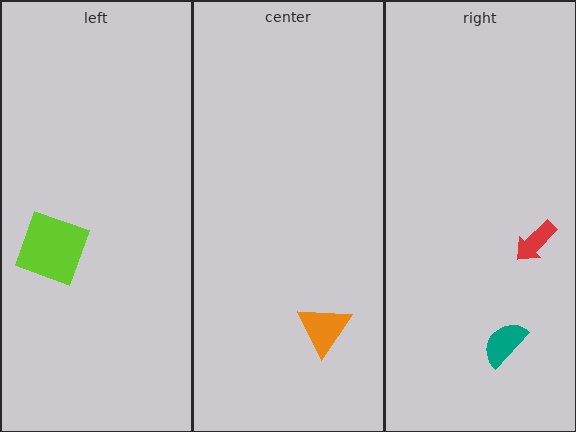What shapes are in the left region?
The lime square.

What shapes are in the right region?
The red arrow, the teal semicircle.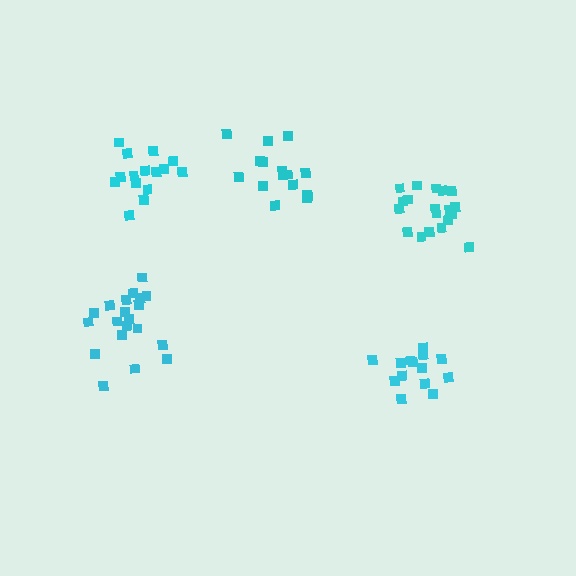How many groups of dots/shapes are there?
There are 5 groups.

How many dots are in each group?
Group 1: 16 dots, Group 2: 20 dots, Group 3: 14 dots, Group 4: 15 dots, Group 5: 19 dots (84 total).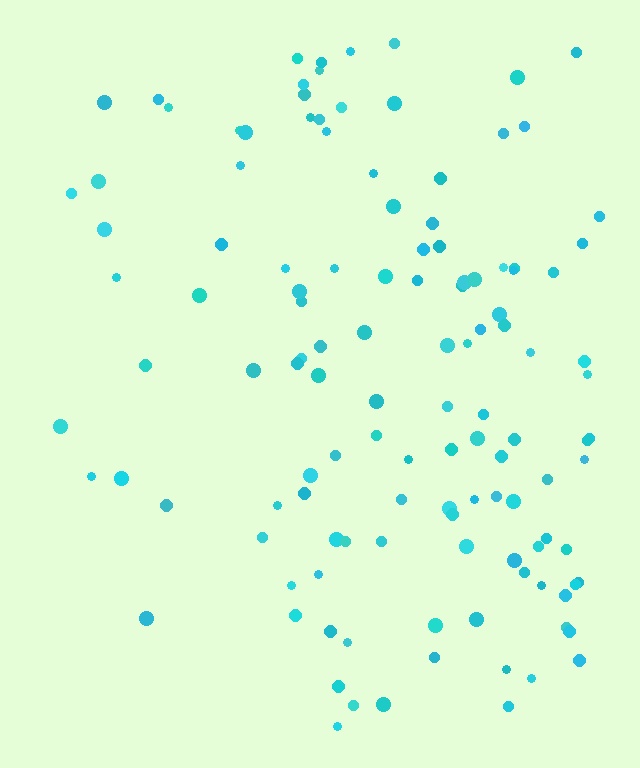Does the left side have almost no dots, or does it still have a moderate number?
Still a moderate number, just noticeably fewer than the right.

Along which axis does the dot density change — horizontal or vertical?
Horizontal.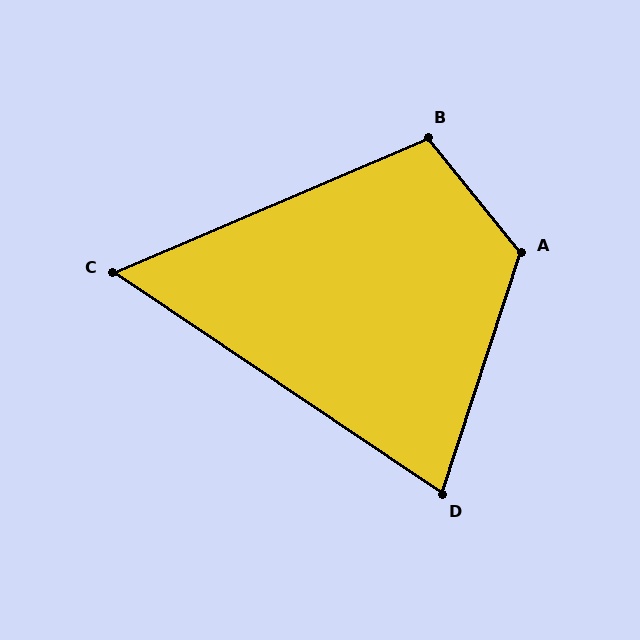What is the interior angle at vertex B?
Approximately 106 degrees (obtuse).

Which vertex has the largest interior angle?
A, at approximately 123 degrees.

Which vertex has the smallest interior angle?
C, at approximately 57 degrees.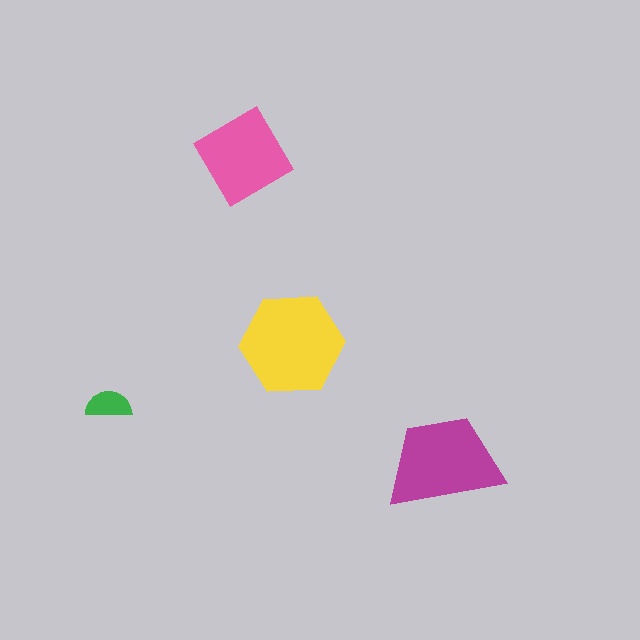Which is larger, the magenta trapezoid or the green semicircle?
The magenta trapezoid.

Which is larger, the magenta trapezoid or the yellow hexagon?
The yellow hexagon.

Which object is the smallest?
The green semicircle.